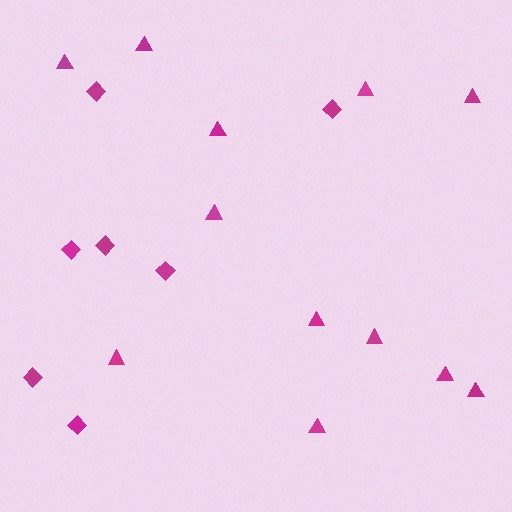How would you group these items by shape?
There are 2 groups: one group of diamonds (7) and one group of triangles (12).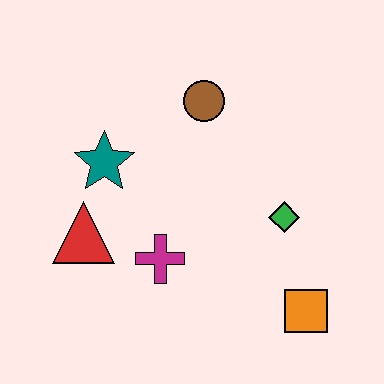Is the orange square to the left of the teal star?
No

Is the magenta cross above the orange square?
Yes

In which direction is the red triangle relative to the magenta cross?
The red triangle is to the left of the magenta cross.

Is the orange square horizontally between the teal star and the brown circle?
No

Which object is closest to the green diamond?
The orange square is closest to the green diamond.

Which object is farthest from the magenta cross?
The brown circle is farthest from the magenta cross.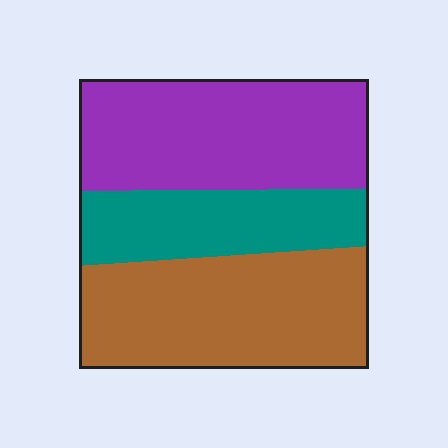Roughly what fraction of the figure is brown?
Brown covers roughly 40% of the figure.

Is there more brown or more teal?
Brown.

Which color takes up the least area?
Teal, at roughly 25%.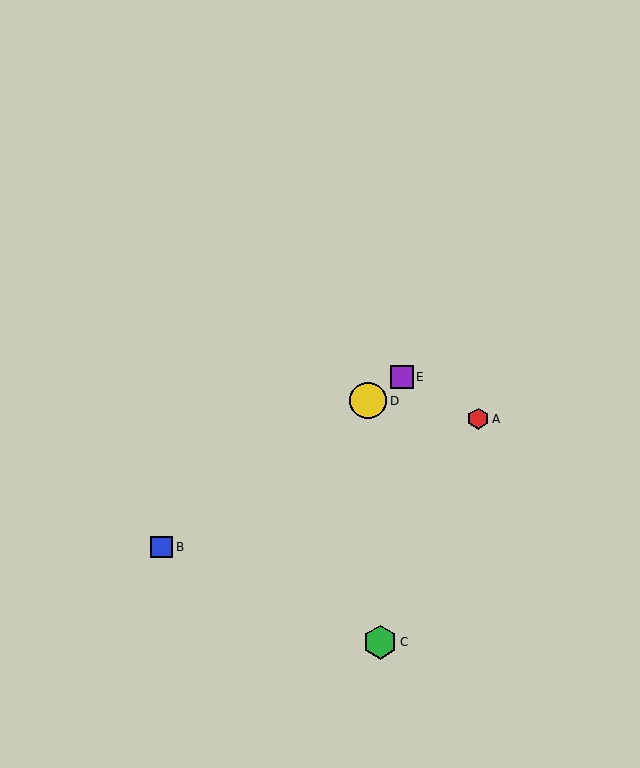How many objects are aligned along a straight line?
3 objects (B, D, E) are aligned along a straight line.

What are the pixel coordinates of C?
Object C is at (380, 642).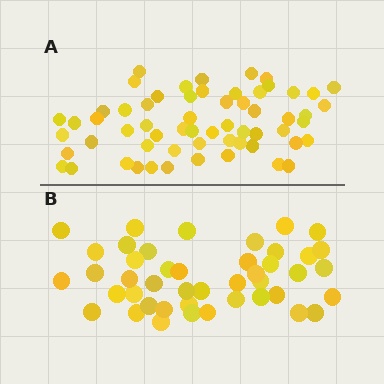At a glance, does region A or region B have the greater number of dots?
Region A (the top region) has more dots.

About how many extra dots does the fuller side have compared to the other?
Region A has approximately 15 more dots than region B.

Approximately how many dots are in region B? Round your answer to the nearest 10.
About 40 dots. (The exact count is 44, which rounds to 40.)